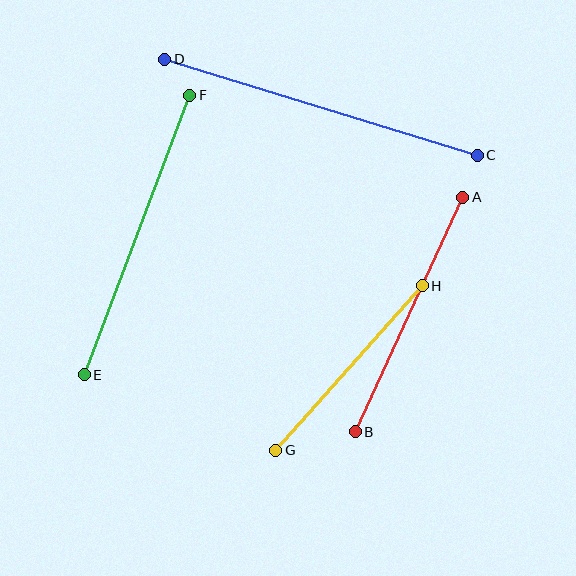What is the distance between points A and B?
The distance is approximately 258 pixels.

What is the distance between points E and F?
The distance is approximately 299 pixels.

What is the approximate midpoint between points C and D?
The midpoint is at approximately (321, 107) pixels.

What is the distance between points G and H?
The distance is approximately 220 pixels.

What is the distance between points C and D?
The distance is approximately 327 pixels.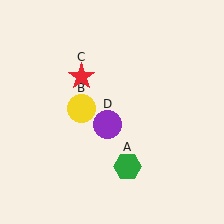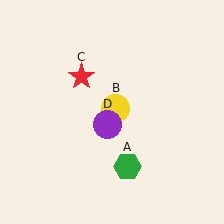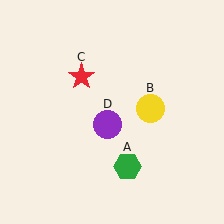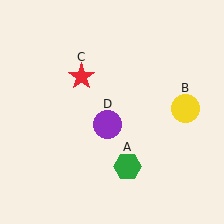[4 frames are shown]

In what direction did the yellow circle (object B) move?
The yellow circle (object B) moved right.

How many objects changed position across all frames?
1 object changed position: yellow circle (object B).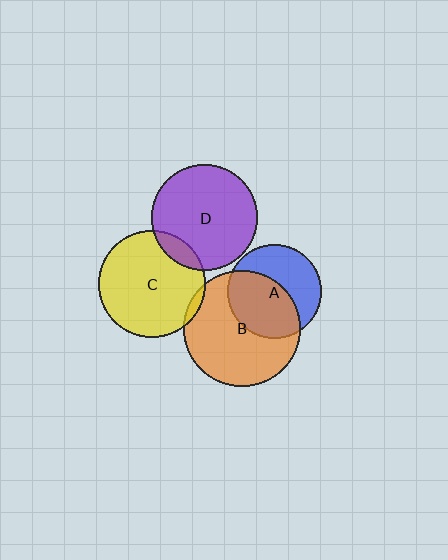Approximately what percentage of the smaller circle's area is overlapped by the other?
Approximately 55%.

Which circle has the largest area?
Circle B (orange).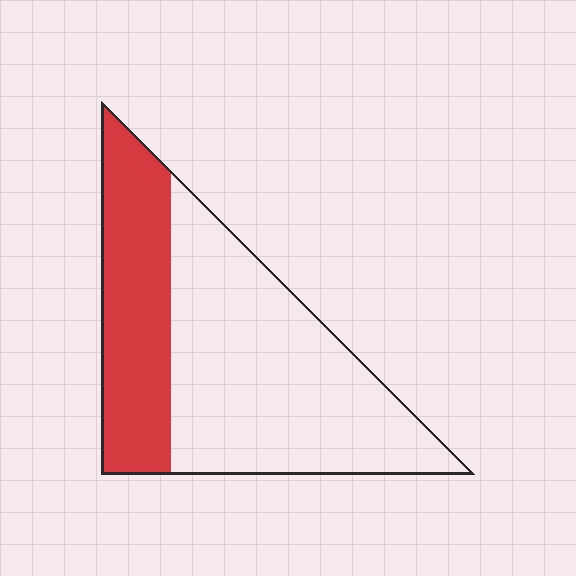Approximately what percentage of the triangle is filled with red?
Approximately 35%.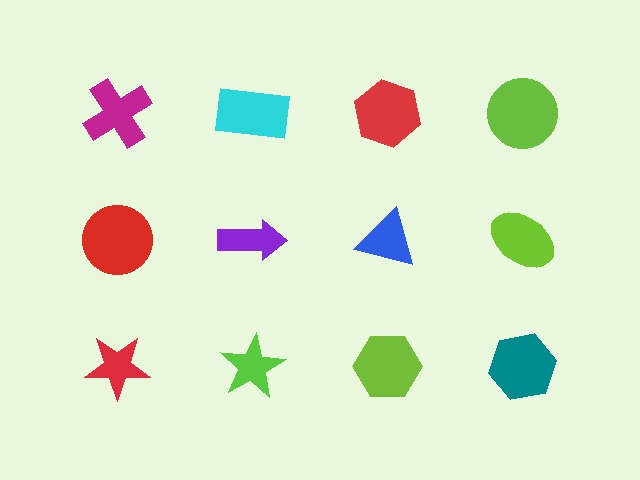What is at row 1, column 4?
A lime circle.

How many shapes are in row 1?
4 shapes.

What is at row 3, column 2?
A lime star.